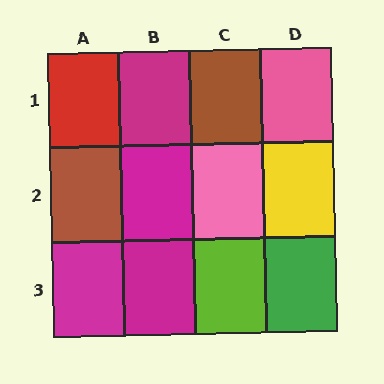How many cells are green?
1 cell is green.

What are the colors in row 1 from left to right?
Red, magenta, brown, pink.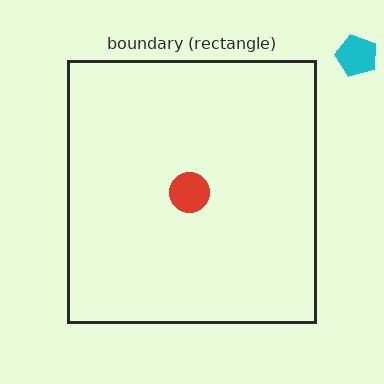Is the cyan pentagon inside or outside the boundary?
Outside.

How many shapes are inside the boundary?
1 inside, 1 outside.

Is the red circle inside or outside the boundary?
Inside.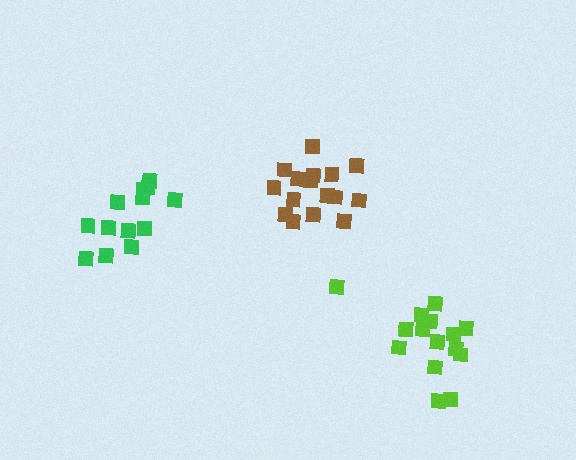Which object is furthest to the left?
The green cluster is leftmost.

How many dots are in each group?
Group 1: 16 dots, Group 2: 13 dots, Group 3: 15 dots (44 total).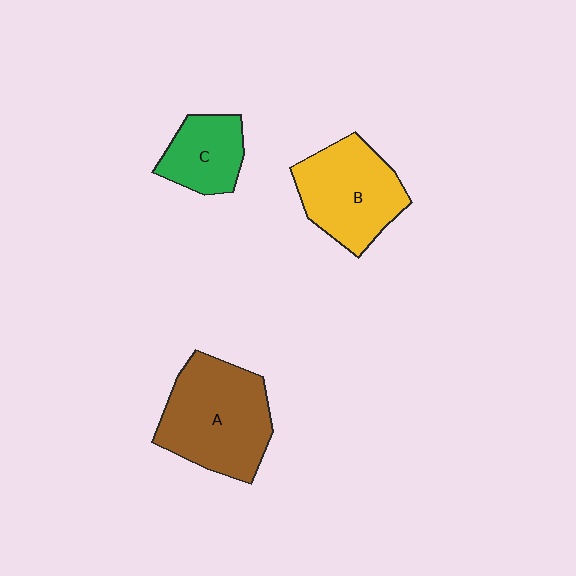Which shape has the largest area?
Shape A (brown).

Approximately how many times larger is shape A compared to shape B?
Approximately 1.2 times.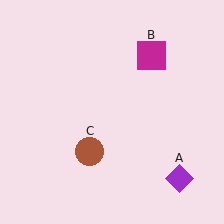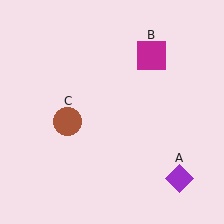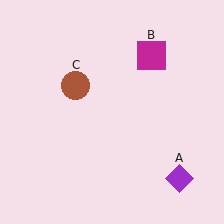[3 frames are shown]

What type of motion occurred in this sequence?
The brown circle (object C) rotated clockwise around the center of the scene.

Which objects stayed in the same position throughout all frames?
Purple diamond (object A) and magenta square (object B) remained stationary.